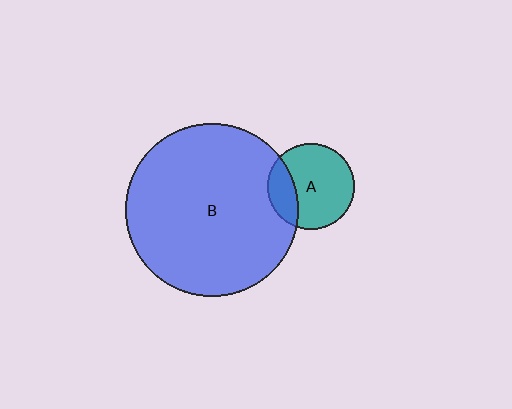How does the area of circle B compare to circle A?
Approximately 4.0 times.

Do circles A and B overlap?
Yes.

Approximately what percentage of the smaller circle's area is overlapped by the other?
Approximately 25%.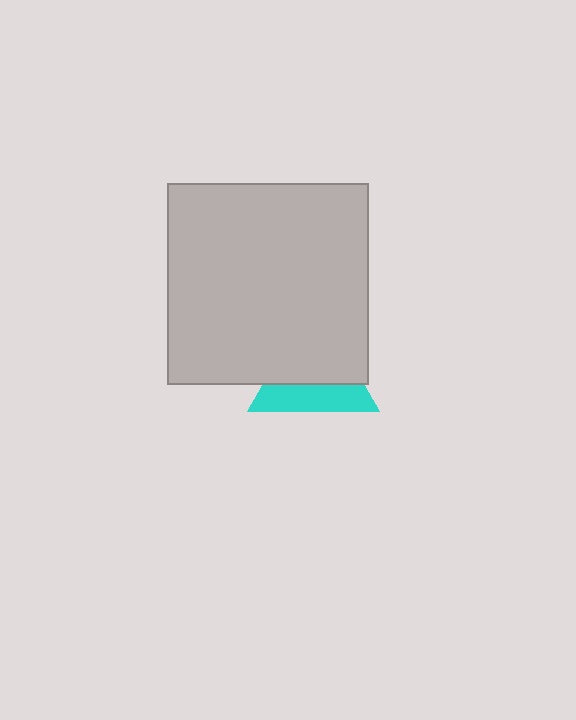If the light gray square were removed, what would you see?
You would see the complete cyan triangle.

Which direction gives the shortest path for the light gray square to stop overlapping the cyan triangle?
Moving up gives the shortest separation.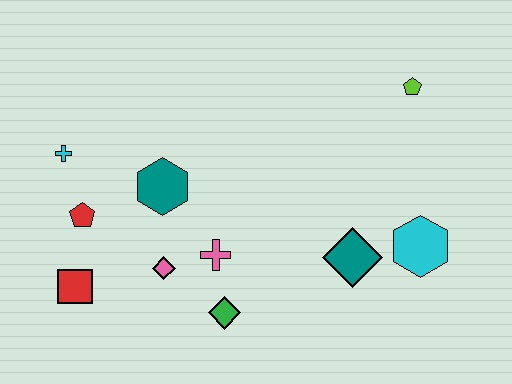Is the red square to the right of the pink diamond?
No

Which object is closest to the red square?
The red pentagon is closest to the red square.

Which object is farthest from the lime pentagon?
The red square is farthest from the lime pentagon.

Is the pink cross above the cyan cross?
No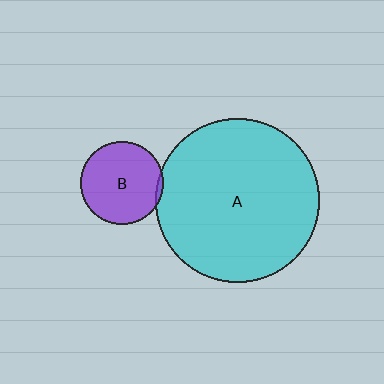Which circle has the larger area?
Circle A (cyan).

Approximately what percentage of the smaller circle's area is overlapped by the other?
Approximately 5%.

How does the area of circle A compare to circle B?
Approximately 3.9 times.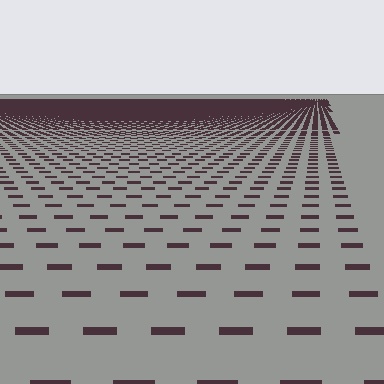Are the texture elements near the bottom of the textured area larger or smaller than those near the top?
Larger. Near the bottom, elements are closer to the viewer and appear at a bigger on-screen size.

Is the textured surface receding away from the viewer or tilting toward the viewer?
The surface is receding away from the viewer. Texture elements get smaller and denser toward the top.